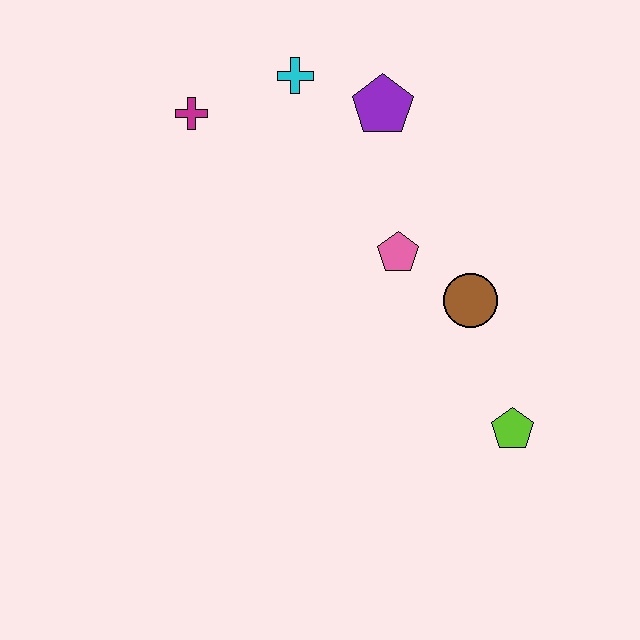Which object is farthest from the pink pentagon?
The magenta cross is farthest from the pink pentagon.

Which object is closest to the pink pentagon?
The brown circle is closest to the pink pentagon.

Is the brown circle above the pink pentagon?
No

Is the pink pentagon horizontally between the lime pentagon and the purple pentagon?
Yes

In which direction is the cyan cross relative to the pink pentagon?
The cyan cross is above the pink pentagon.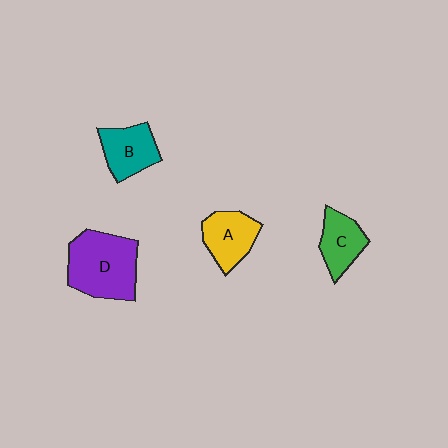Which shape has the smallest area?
Shape C (green).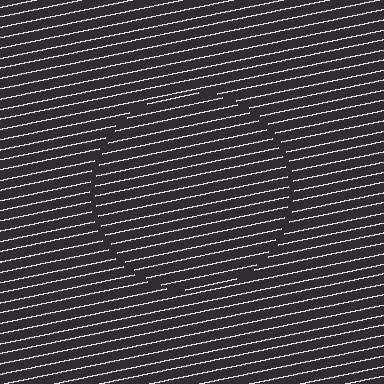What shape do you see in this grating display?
An illusory circle. The interior of the shape contains the same grating, shifted by half a period — the contour is defined by the phase discontinuity where line-ends from the inner and outer gratings abut.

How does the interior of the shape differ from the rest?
The interior of the shape contains the same grating, shifted by half a period — the contour is defined by the phase discontinuity where line-ends from the inner and outer gratings abut.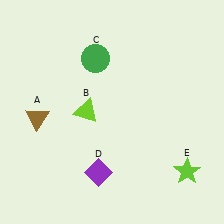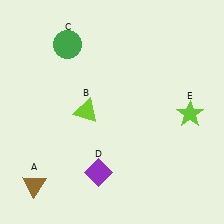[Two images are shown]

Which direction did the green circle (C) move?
The green circle (C) moved left.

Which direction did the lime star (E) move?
The lime star (E) moved up.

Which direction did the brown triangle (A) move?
The brown triangle (A) moved down.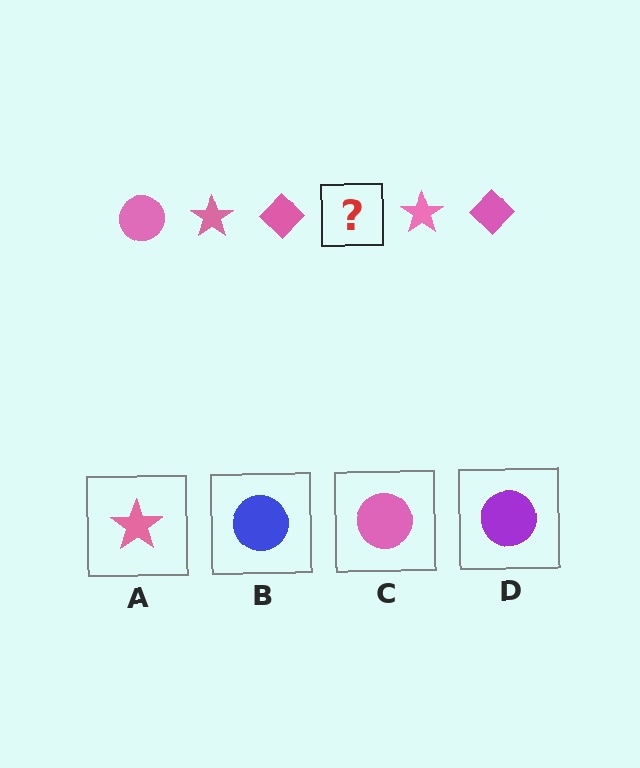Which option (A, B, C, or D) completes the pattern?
C.